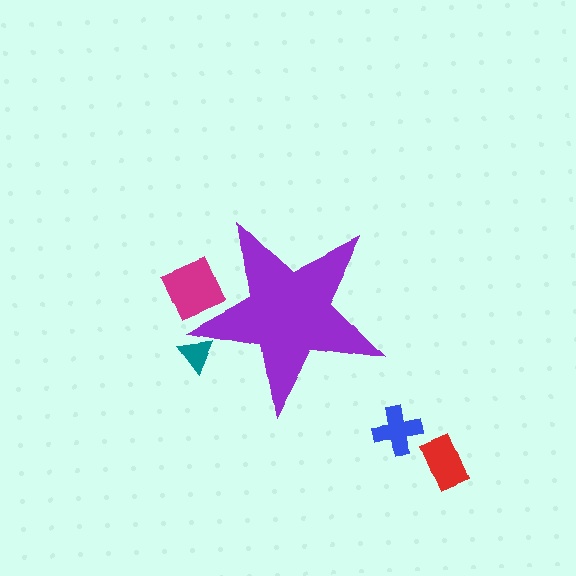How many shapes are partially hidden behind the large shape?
2 shapes are partially hidden.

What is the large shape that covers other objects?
A purple star.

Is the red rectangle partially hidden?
No, the red rectangle is fully visible.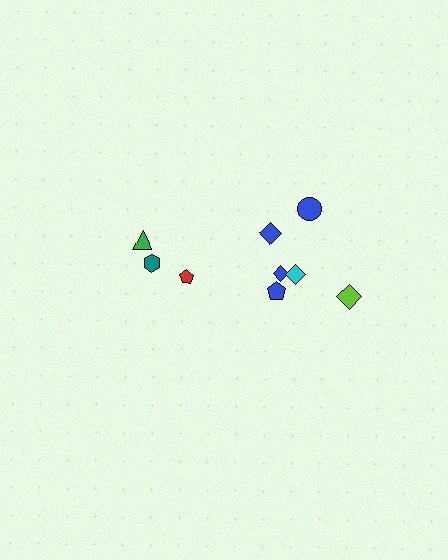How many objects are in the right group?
There are 6 objects.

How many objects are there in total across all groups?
There are 9 objects.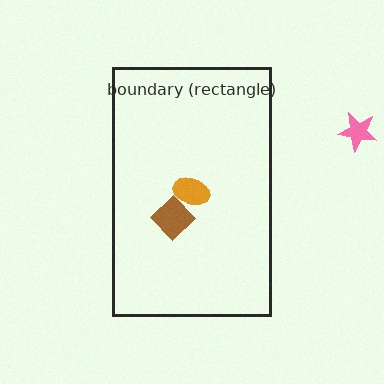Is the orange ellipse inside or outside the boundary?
Inside.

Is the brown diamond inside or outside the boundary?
Inside.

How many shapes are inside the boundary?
2 inside, 1 outside.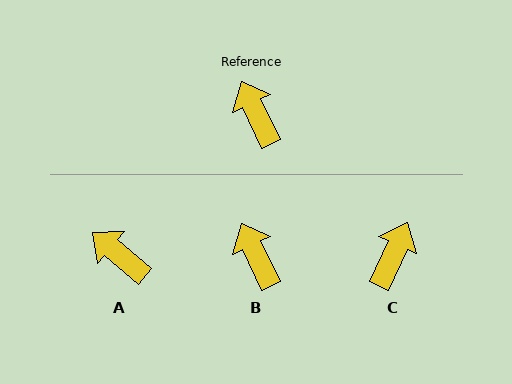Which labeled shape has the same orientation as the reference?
B.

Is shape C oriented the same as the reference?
No, it is off by about 50 degrees.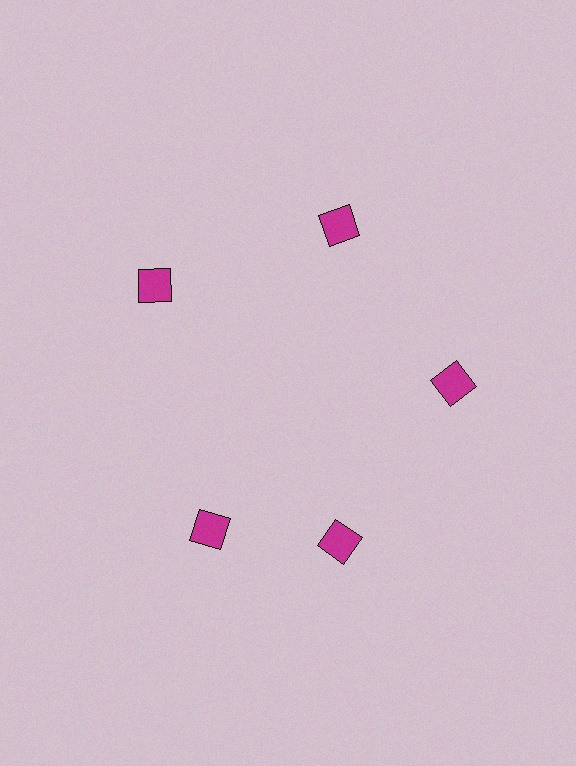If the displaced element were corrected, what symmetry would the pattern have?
It would have 5-fold rotational symmetry — the pattern would map onto itself every 72 degrees.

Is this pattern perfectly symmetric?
No. The 5 magenta diamonds are arranged in a ring, but one element near the 8 o'clock position is rotated out of alignment along the ring, breaking the 5-fold rotational symmetry.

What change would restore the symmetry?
The symmetry would be restored by rotating it back into even spacing with its neighbors so that all 5 diamonds sit at equal angles and equal distance from the center.